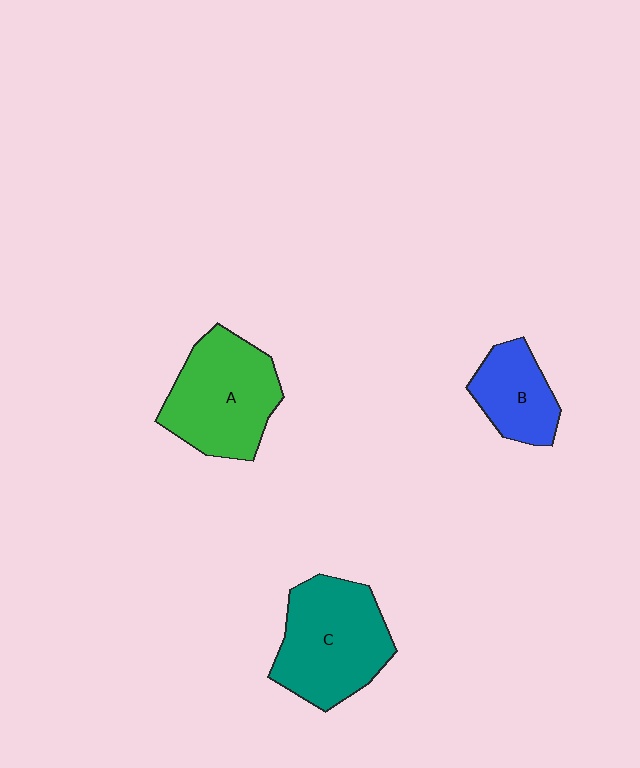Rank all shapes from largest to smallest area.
From largest to smallest: C (teal), A (green), B (blue).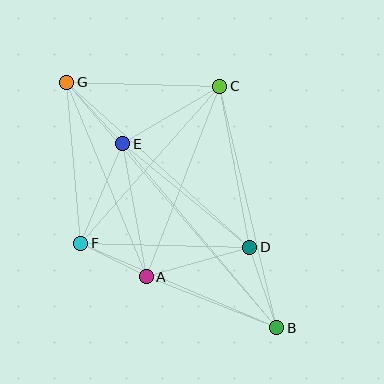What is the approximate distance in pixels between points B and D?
The distance between B and D is approximately 85 pixels.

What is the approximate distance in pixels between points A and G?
The distance between A and G is approximately 210 pixels.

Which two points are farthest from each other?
Points B and G are farthest from each other.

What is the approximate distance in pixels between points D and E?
The distance between D and E is approximately 164 pixels.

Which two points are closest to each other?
Points A and F are closest to each other.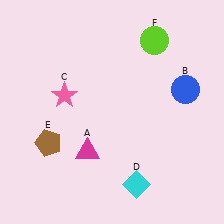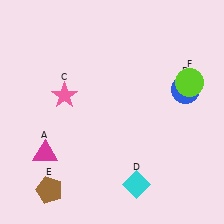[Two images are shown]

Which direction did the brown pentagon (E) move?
The brown pentagon (E) moved down.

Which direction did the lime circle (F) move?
The lime circle (F) moved down.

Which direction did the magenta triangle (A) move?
The magenta triangle (A) moved left.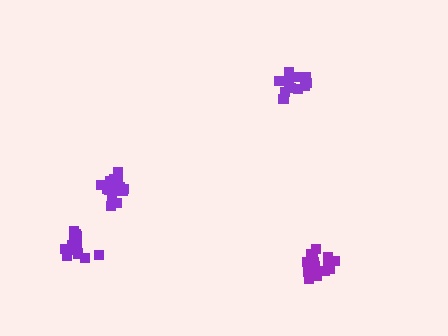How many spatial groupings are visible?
There are 4 spatial groupings.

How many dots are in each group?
Group 1: 18 dots, Group 2: 18 dots, Group 3: 13 dots, Group 4: 13 dots (62 total).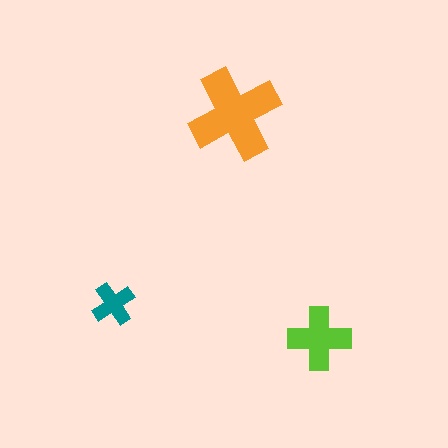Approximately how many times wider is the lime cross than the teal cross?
About 1.5 times wider.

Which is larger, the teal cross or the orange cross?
The orange one.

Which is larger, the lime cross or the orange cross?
The orange one.